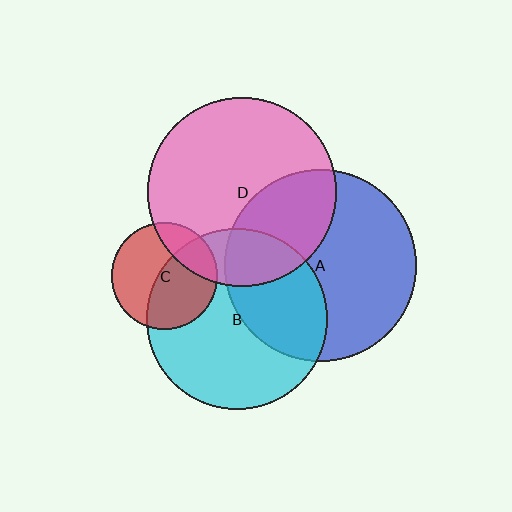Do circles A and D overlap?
Yes.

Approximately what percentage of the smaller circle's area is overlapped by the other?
Approximately 35%.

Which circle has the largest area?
Circle A (blue).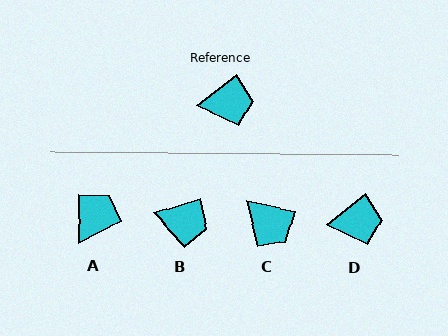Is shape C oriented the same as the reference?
No, it is off by about 50 degrees.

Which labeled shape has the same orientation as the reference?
D.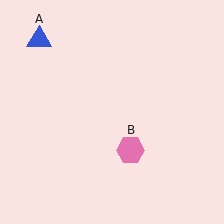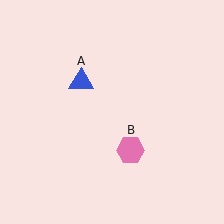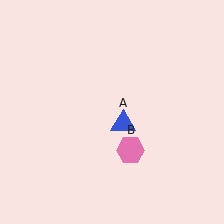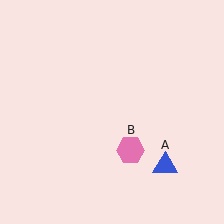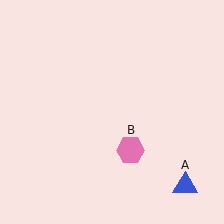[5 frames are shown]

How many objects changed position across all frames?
1 object changed position: blue triangle (object A).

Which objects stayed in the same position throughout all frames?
Pink hexagon (object B) remained stationary.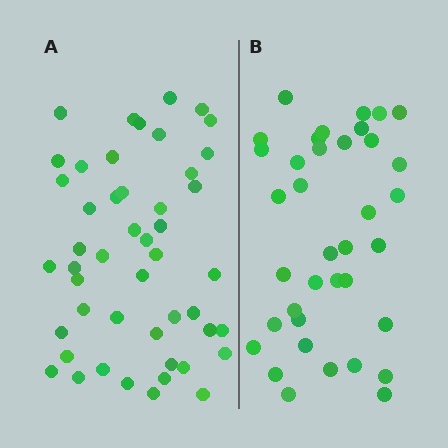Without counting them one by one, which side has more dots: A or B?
Region A (the left region) has more dots.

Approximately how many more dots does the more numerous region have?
Region A has roughly 12 or so more dots than region B.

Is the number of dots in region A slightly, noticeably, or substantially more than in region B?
Region A has noticeably more, but not dramatically so. The ratio is roughly 1.3 to 1.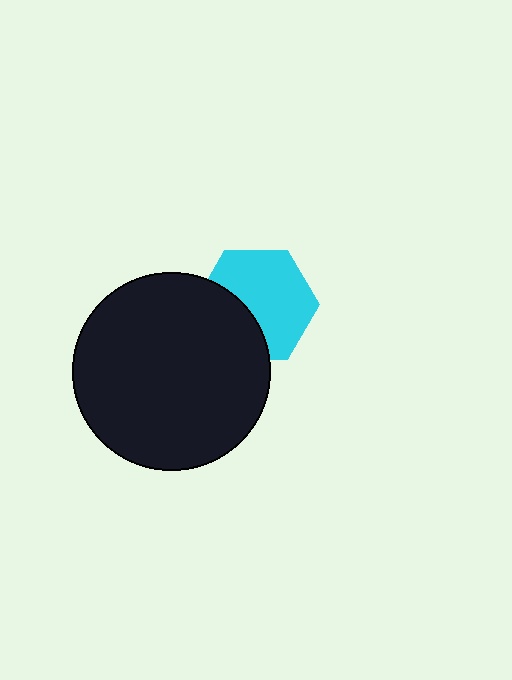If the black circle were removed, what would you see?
You would see the complete cyan hexagon.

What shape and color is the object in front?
The object in front is a black circle.